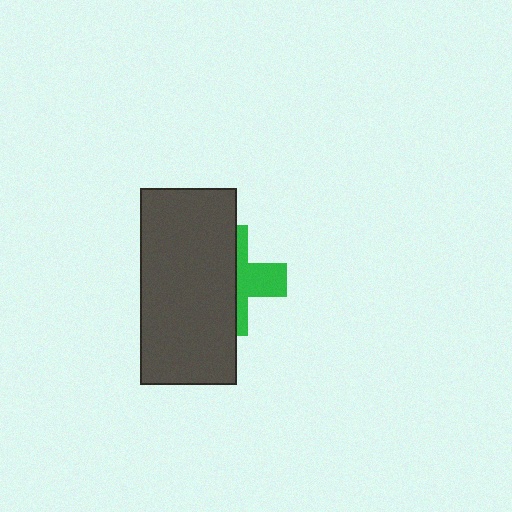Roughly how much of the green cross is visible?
A small part of it is visible (roughly 38%).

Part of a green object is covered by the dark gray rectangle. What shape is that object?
It is a cross.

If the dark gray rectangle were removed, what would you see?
You would see the complete green cross.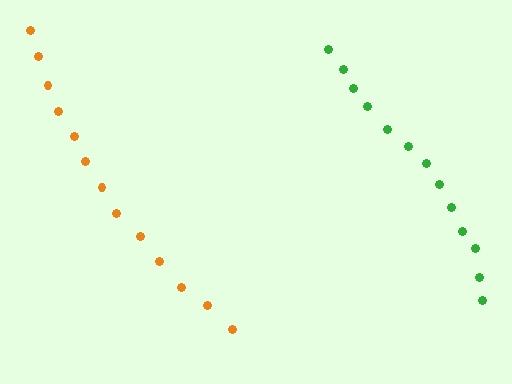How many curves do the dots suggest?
There are 2 distinct paths.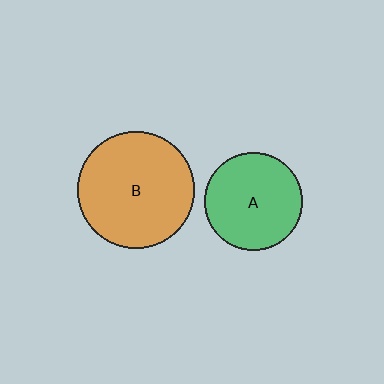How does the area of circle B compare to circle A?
Approximately 1.4 times.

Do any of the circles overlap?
No, none of the circles overlap.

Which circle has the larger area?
Circle B (orange).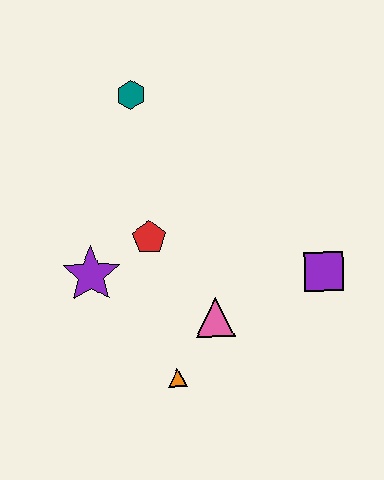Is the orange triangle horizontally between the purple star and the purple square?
Yes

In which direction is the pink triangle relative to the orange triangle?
The pink triangle is above the orange triangle.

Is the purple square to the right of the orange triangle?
Yes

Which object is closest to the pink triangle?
The orange triangle is closest to the pink triangle.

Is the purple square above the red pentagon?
No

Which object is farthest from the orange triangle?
The teal hexagon is farthest from the orange triangle.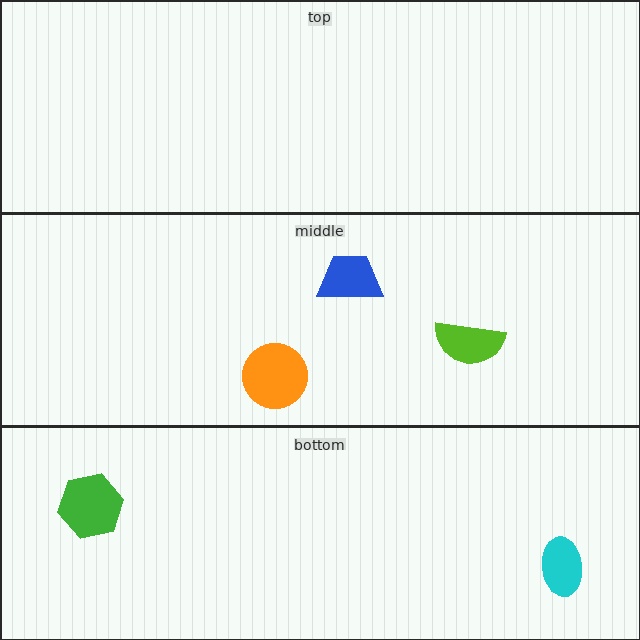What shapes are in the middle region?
The blue trapezoid, the orange circle, the lime semicircle.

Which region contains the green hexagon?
The bottom region.